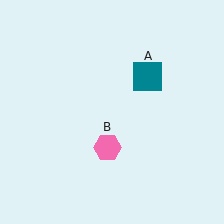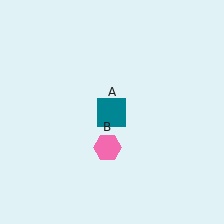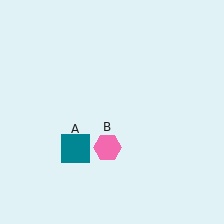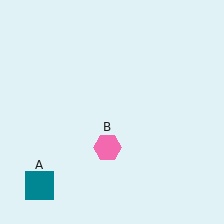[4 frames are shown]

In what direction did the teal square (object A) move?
The teal square (object A) moved down and to the left.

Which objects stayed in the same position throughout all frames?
Pink hexagon (object B) remained stationary.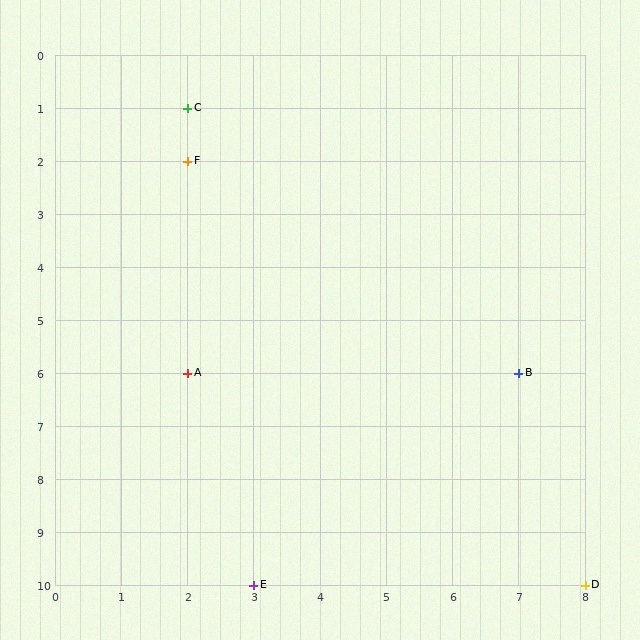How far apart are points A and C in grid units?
Points A and C are 5 rows apart.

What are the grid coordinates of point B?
Point B is at grid coordinates (7, 6).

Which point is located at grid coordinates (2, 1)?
Point C is at (2, 1).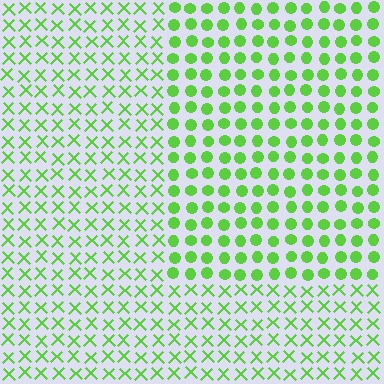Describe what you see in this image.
The image is filled with small lime elements arranged in a uniform grid. A rectangle-shaped region contains circles, while the surrounding area contains X marks. The boundary is defined purely by the change in element shape.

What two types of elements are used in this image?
The image uses circles inside the rectangle region and X marks outside it.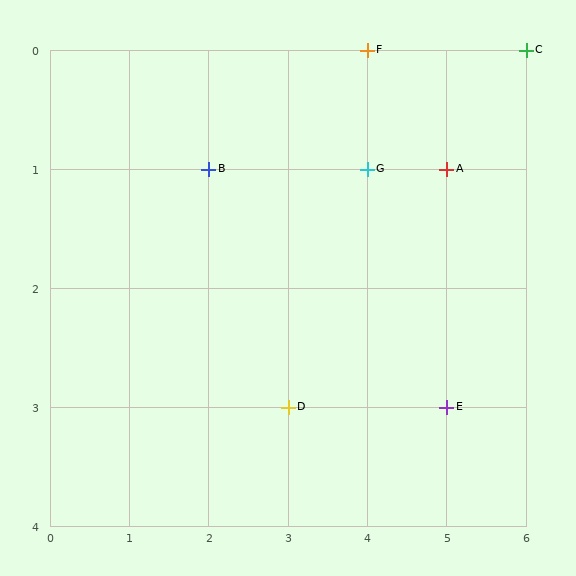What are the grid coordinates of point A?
Point A is at grid coordinates (5, 1).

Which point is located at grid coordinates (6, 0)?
Point C is at (6, 0).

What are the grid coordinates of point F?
Point F is at grid coordinates (4, 0).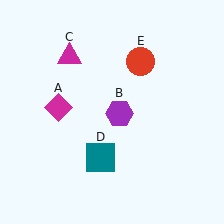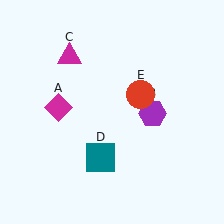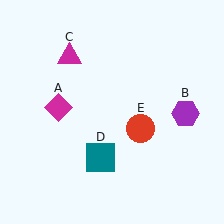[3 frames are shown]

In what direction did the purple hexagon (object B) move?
The purple hexagon (object B) moved right.